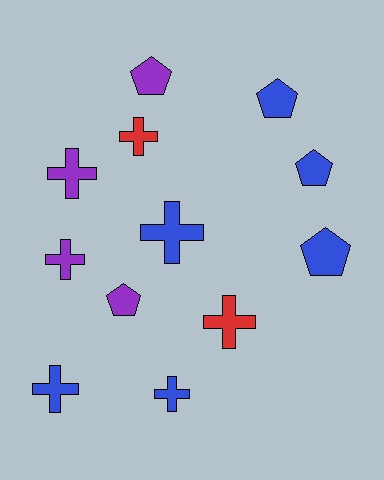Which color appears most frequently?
Blue, with 6 objects.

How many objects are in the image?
There are 12 objects.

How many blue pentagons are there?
There are 3 blue pentagons.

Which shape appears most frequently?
Cross, with 7 objects.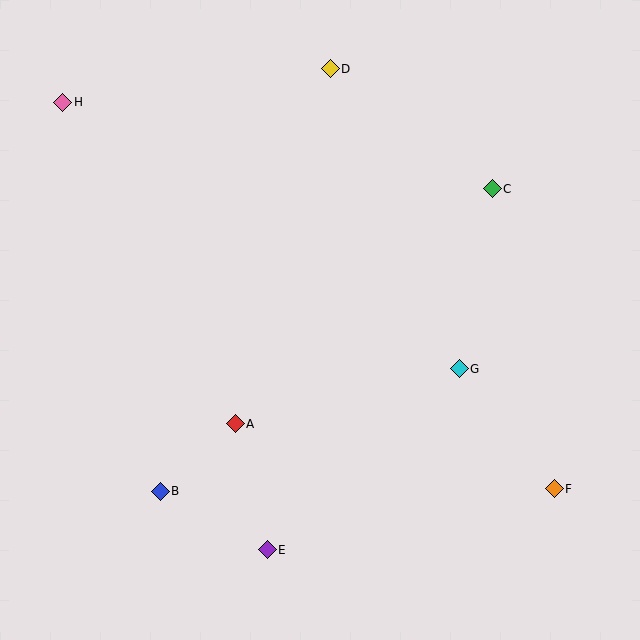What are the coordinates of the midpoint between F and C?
The midpoint between F and C is at (523, 339).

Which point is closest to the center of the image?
Point A at (235, 424) is closest to the center.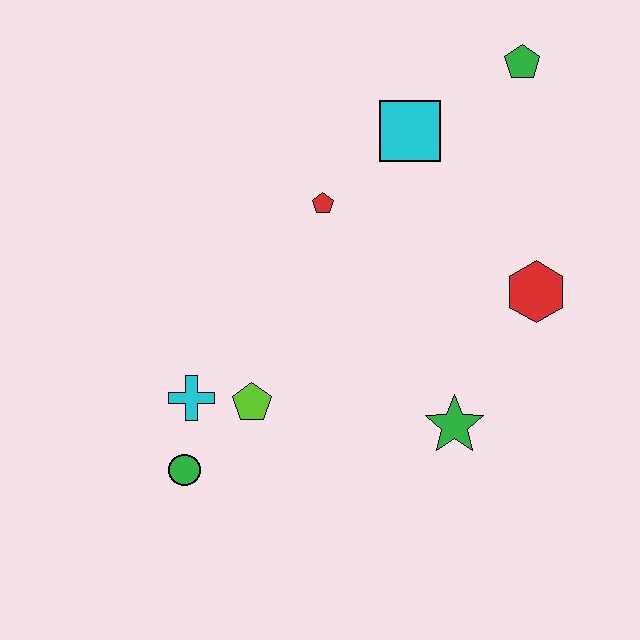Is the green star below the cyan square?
Yes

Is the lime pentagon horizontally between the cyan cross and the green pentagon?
Yes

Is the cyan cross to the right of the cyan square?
No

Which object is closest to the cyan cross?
The lime pentagon is closest to the cyan cross.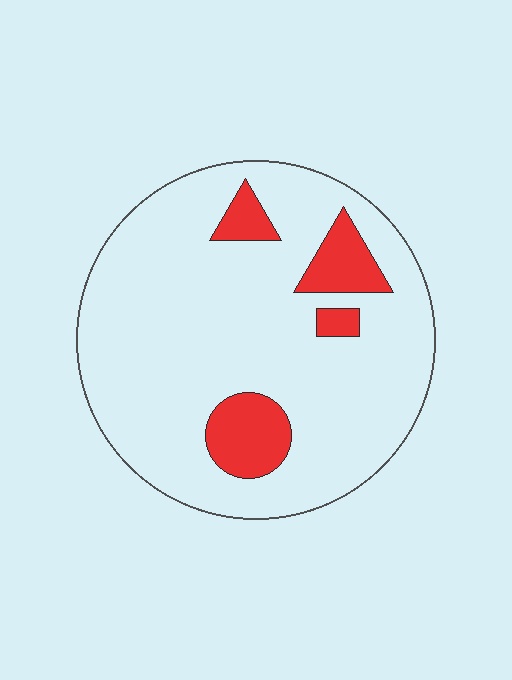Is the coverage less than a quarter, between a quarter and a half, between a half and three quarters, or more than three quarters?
Less than a quarter.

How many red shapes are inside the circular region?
4.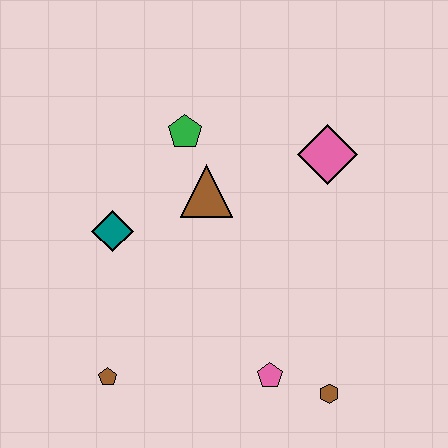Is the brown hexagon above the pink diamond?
No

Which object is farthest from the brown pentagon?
The pink diamond is farthest from the brown pentagon.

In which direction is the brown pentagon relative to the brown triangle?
The brown pentagon is below the brown triangle.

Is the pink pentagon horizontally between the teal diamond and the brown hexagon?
Yes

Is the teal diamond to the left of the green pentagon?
Yes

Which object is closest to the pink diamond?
The brown triangle is closest to the pink diamond.